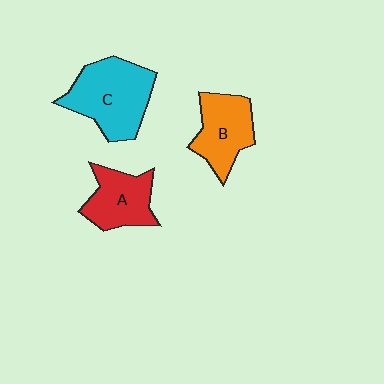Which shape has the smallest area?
Shape A (red).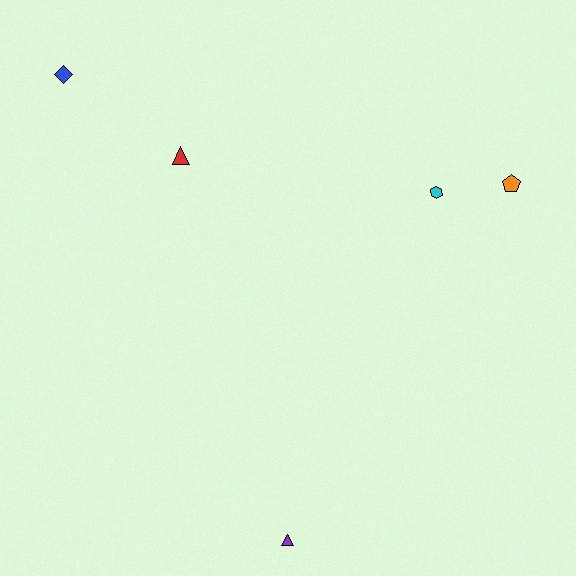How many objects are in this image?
There are 5 objects.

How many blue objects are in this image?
There is 1 blue object.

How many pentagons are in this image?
There is 1 pentagon.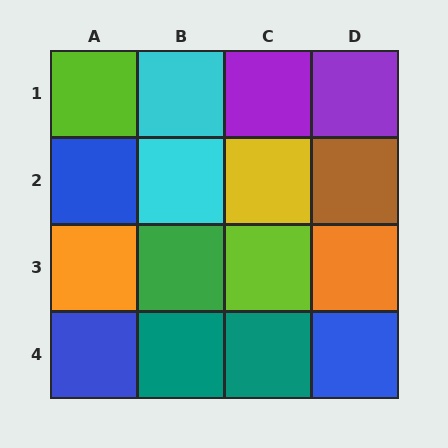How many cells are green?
1 cell is green.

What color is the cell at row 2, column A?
Blue.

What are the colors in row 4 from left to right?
Blue, teal, teal, blue.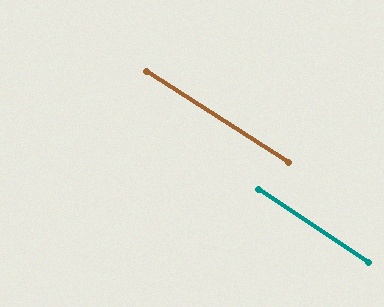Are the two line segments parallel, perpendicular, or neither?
Parallel — their directions differ by only 1.3°.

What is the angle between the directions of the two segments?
Approximately 1 degree.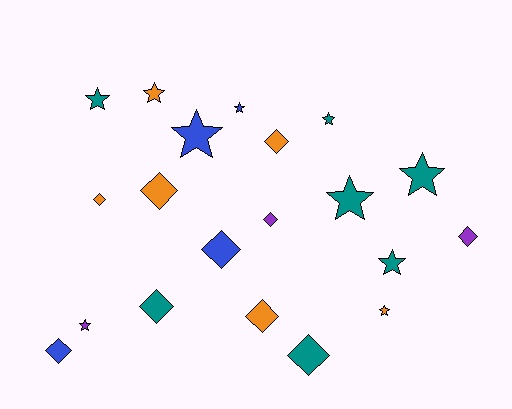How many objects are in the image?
There are 20 objects.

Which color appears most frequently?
Teal, with 7 objects.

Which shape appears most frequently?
Star, with 10 objects.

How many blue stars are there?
There are 2 blue stars.